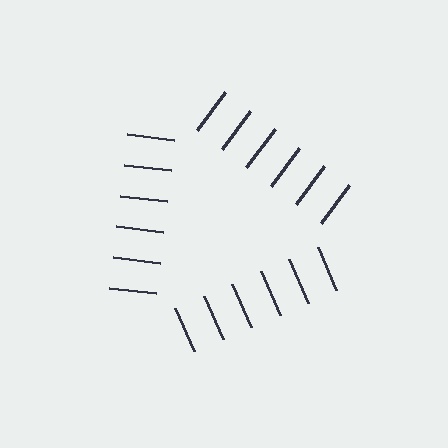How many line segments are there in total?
18 — 6 along each of the 3 edges.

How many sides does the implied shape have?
3 sides — the line-ends trace a triangle.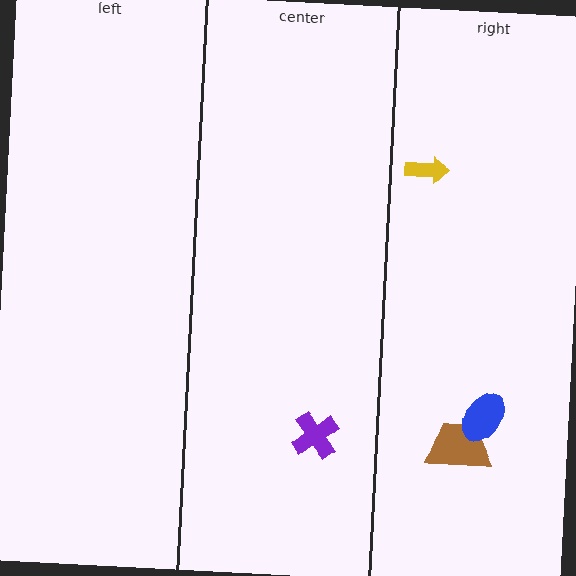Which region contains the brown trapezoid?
The right region.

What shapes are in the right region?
The yellow arrow, the brown trapezoid, the blue ellipse.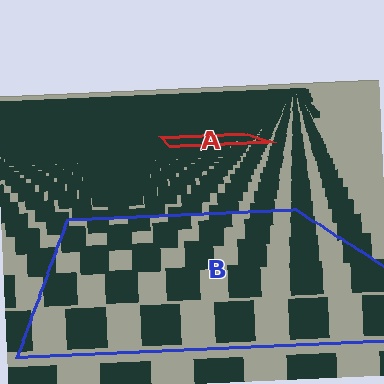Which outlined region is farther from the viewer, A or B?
Region A is farther from the viewer — the texture elements inside it appear smaller and more densely packed.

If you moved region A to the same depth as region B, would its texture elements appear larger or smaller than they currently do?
They would appear larger. At a closer depth, the same texture elements are projected at a bigger on-screen size.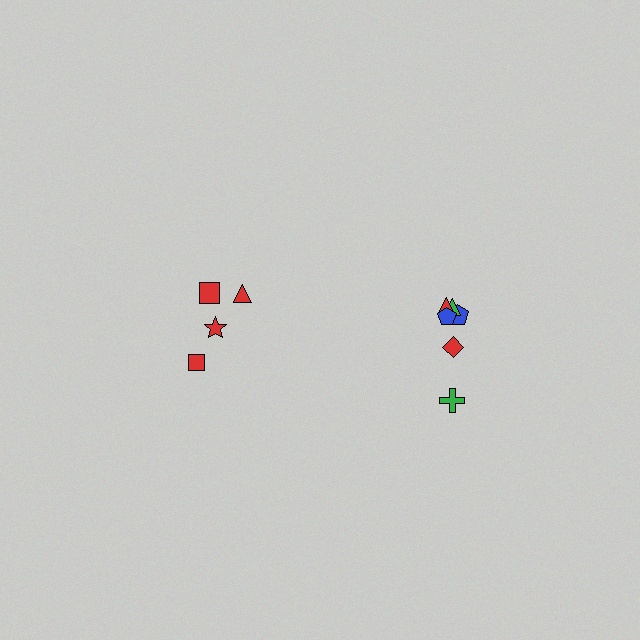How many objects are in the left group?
There are 4 objects.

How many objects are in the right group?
There are 6 objects.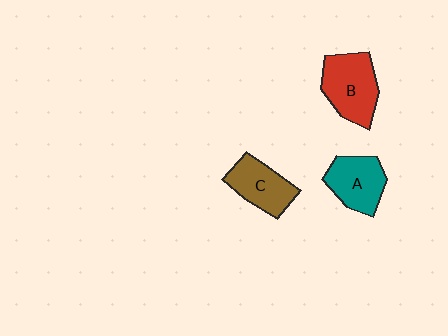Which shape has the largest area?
Shape B (red).